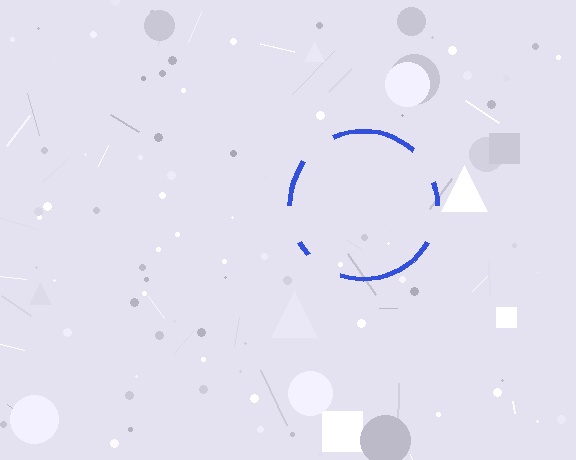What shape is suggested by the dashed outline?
The dashed outline suggests a circle.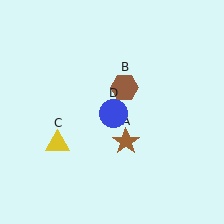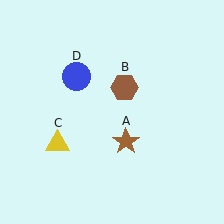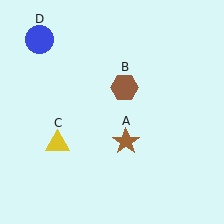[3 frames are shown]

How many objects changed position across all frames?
1 object changed position: blue circle (object D).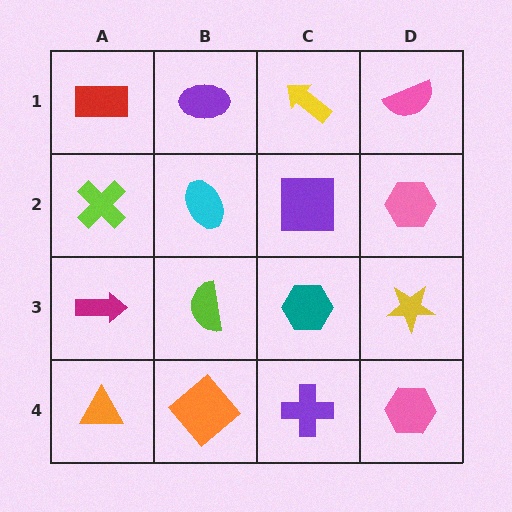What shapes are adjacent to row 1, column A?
A lime cross (row 2, column A), a purple ellipse (row 1, column B).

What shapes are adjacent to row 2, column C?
A yellow arrow (row 1, column C), a teal hexagon (row 3, column C), a cyan ellipse (row 2, column B), a pink hexagon (row 2, column D).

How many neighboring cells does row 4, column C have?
3.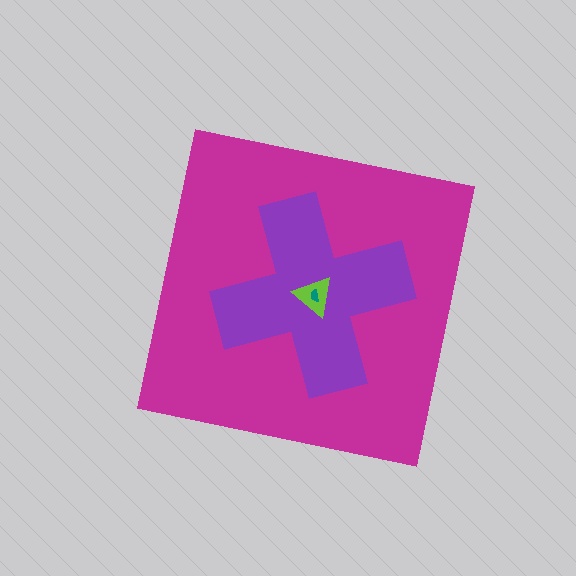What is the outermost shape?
The magenta square.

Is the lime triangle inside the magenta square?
Yes.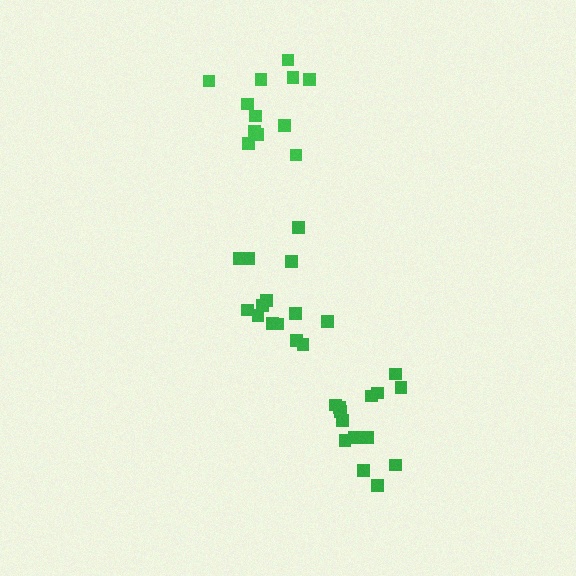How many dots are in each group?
Group 1: 14 dots, Group 2: 14 dots, Group 3: 12 dots (40 total).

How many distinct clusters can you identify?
There are 3 distinct clusters.